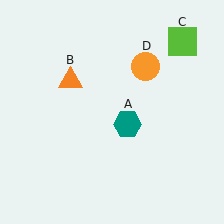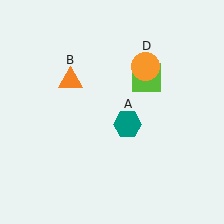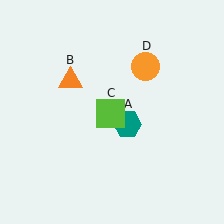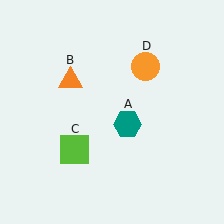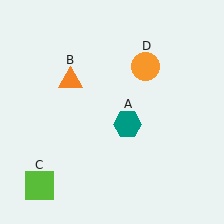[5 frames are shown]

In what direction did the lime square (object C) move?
The lime square (object C) moved down and to the left.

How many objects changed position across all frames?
1 object changed position: lime square (object C).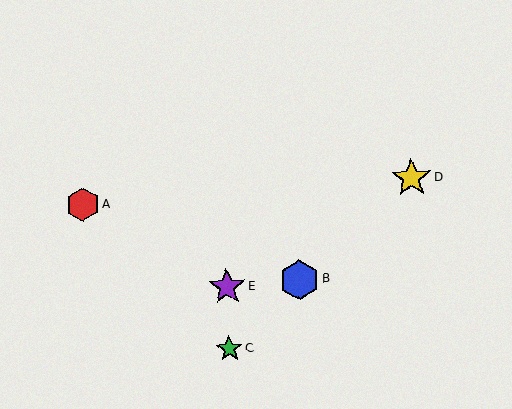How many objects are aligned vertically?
2 objects (C, E) are aligned vertically.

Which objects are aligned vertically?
Objects C, E are aligned vertically.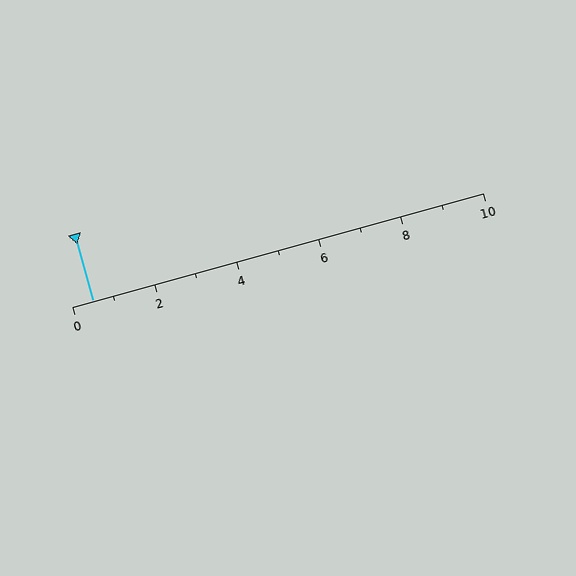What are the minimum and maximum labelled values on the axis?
The axis runs from 0 to 10.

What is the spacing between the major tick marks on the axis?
The major ticks are spaced 2 apart.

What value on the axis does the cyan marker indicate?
The marker indicates approximately 0.5.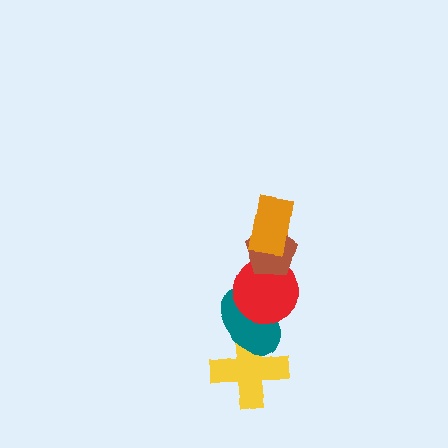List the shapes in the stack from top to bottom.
From top to bottom: the orange rectangle, the brown pentagon, the red circle, the teal ellipse, the yellow cross.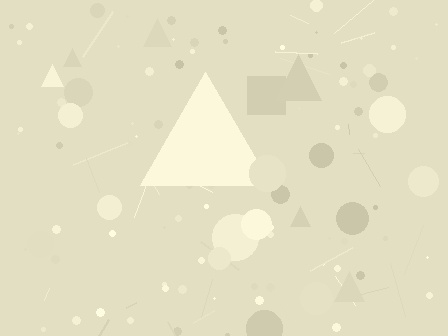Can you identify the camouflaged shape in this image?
The camouflaged shape is a triangle.